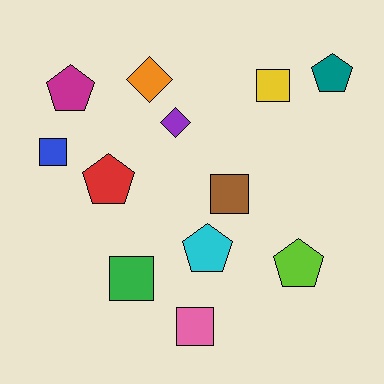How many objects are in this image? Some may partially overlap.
There are 12 objects.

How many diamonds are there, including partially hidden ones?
There are 2 diamonds.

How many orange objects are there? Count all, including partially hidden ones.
There is 1 orange object.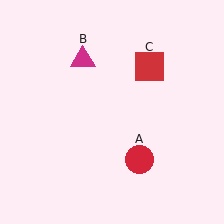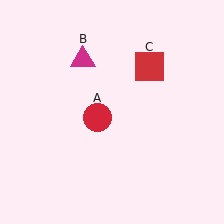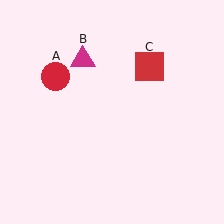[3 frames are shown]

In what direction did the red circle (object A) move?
The red circle (object A) moved up and to the left.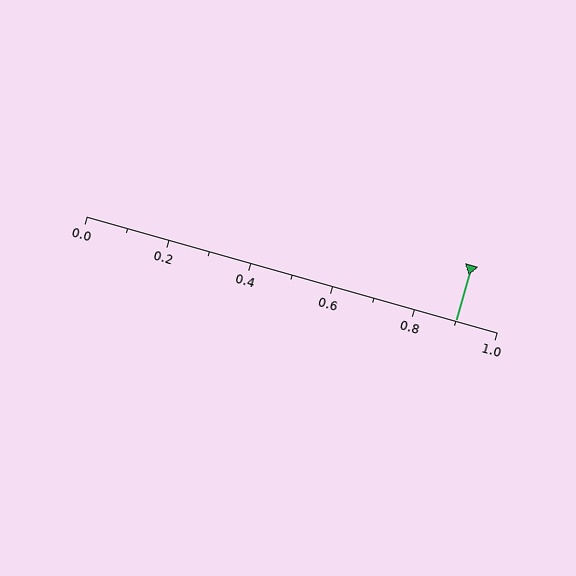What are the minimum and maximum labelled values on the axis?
The axis runs from 0.0 to 1.0.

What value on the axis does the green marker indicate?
The marker indicates approximately 0.9.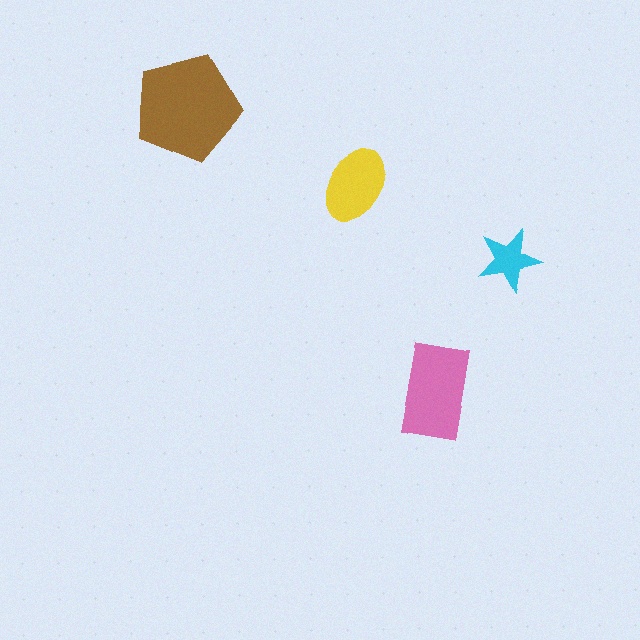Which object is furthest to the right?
The cyan star is rightmost.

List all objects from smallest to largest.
The cyan star, the yellow ellipse, the pink rectangle, the brown pentagon.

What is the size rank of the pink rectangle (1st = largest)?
2nd.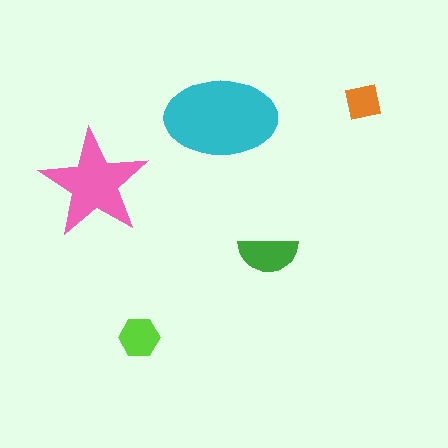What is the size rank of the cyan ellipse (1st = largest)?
1st.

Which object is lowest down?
The lime hexagon is bottommost.